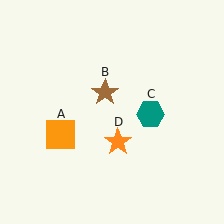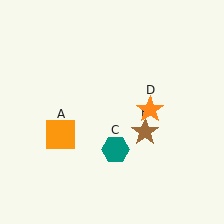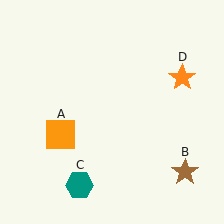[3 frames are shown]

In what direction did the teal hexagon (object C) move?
The teal hexagon (object C) moved down and to the left.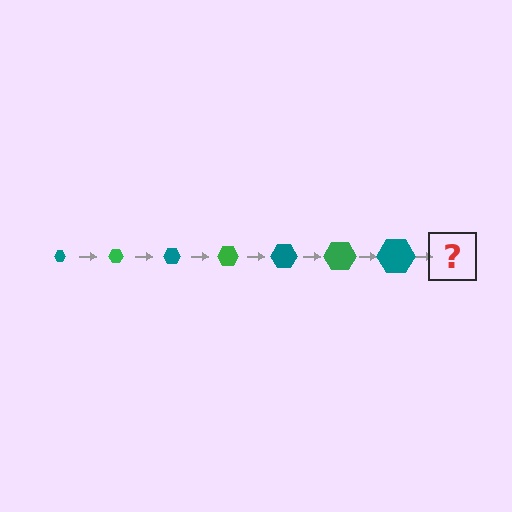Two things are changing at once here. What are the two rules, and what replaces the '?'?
The two rules are that the hexagon grows larger each step and the color cycles through teal and green. The '?' should be a green hexagon, larger than the previous one.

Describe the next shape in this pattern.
It should be a green hexagon, larger than the previous one.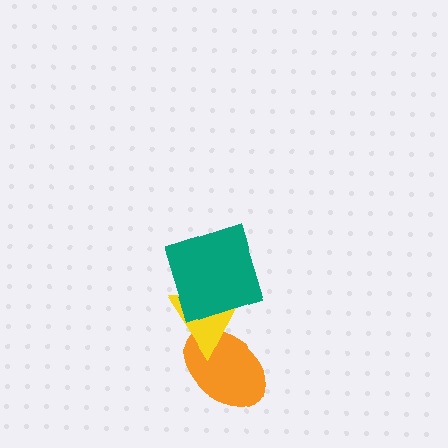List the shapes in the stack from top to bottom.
From top to bottom: the teal square, the yellow triangle, the orange ellipse.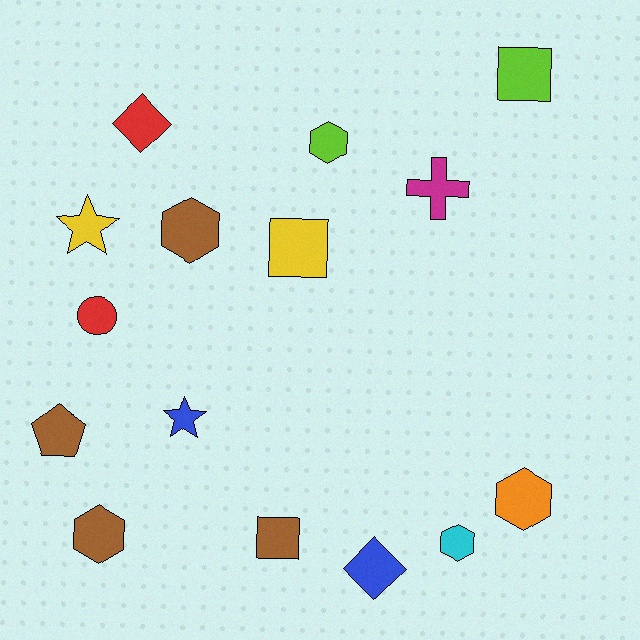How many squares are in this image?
There are 3 squares.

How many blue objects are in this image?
There are 2 blue objects.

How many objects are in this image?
There are 15 objects.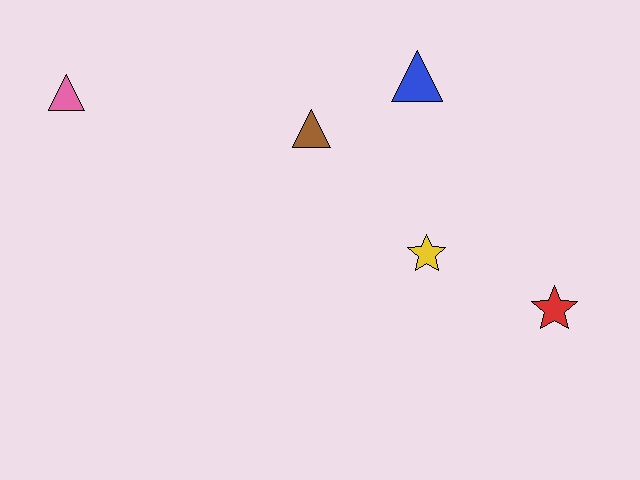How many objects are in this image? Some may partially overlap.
There are 5 objects.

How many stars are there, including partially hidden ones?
There are 2 stars.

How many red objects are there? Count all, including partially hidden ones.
There is 1 red object.